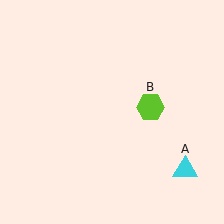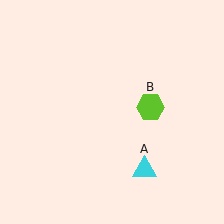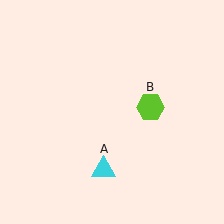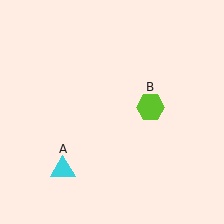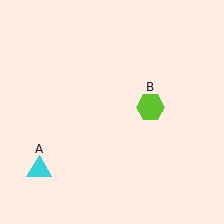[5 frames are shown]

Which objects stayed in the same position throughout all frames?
Lime hexagon (object B) remained stationary.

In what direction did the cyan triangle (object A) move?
The cyan triangle (object A) moved left.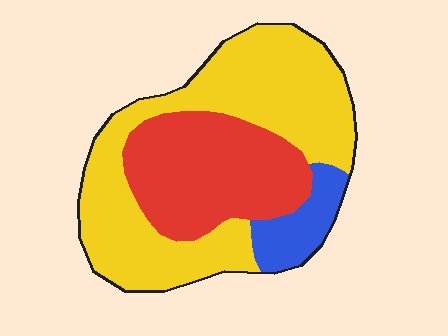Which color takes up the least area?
Blue, at roughly 10%.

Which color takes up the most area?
Yellow, at roughly 55%.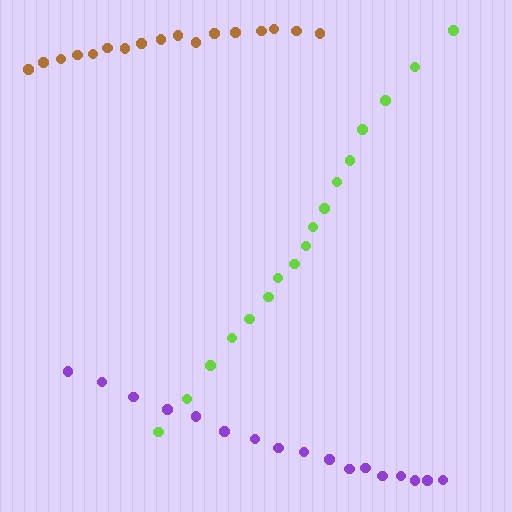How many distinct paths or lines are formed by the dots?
There are 3 distinct paths.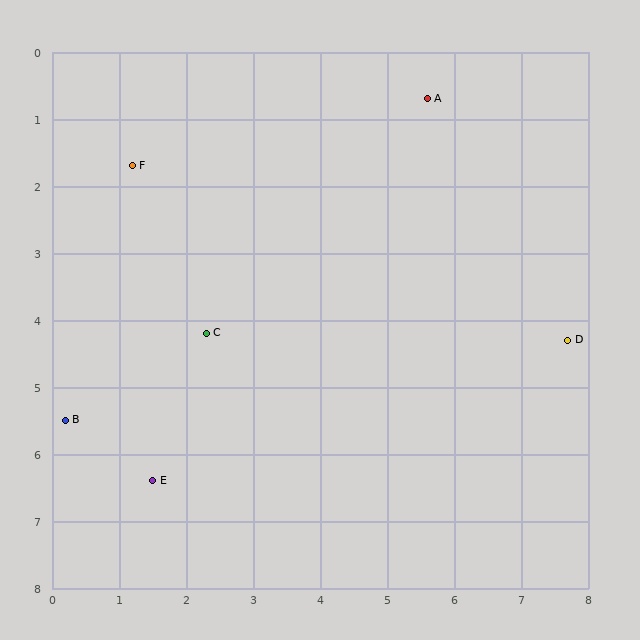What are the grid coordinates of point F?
Point F is at approximately (1.2, 1.7).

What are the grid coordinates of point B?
Point B is at approximately (0.2, 5.5).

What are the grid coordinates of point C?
Point C is at approximately (2.3, 4.2).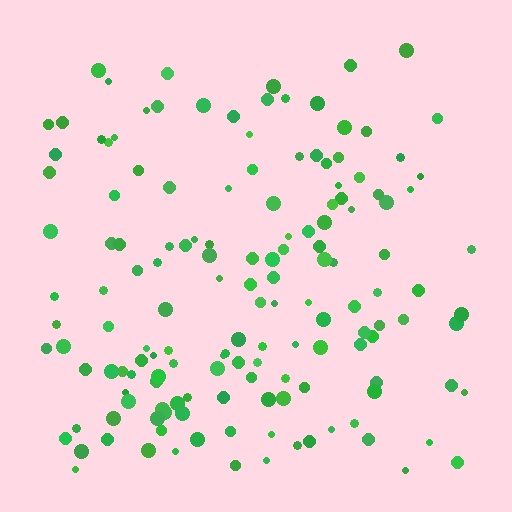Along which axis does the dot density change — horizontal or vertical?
Vertical.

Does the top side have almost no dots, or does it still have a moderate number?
Still a moderate number, just noticeably fewer than the bottom.